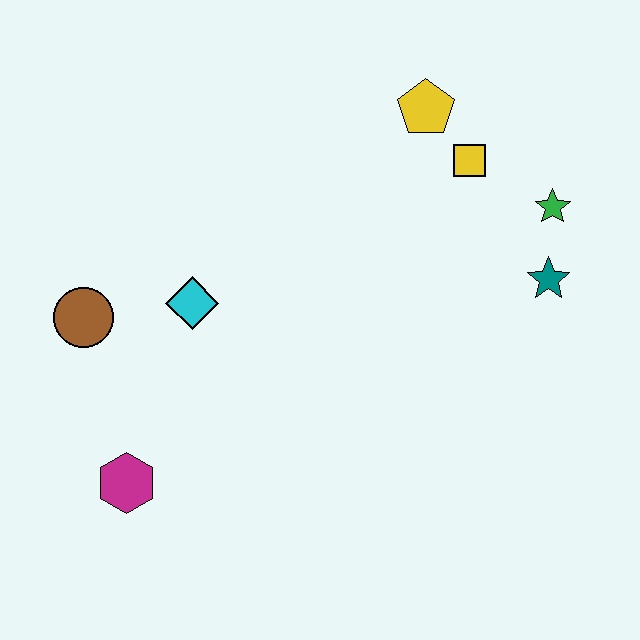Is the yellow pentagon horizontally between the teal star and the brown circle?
Yes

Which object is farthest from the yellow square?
The magenta hexagon is farthest from the yellow square.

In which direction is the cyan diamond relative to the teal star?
The cyan diamond is to the left of the teal star.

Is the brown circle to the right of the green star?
No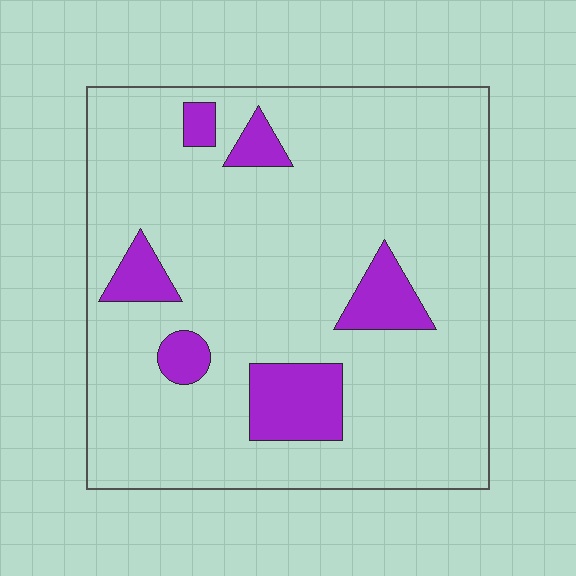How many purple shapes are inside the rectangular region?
6.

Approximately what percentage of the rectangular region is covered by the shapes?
Approximately 15%.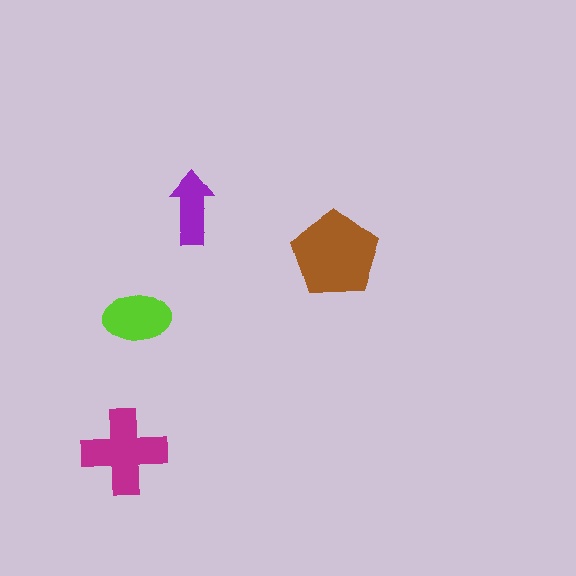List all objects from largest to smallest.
The brown pentagon, the magenta cross, the lime ellipse, the purple arrow.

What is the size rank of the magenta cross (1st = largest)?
2nd.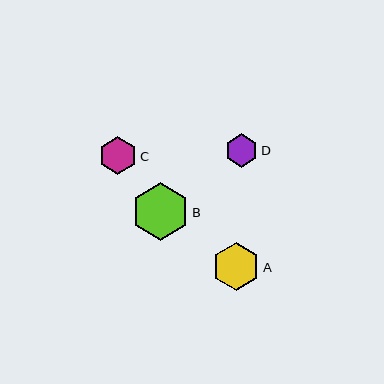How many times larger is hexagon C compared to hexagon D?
Hexagon C is approximately 1.1 times the size of hexagon D.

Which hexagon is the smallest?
Hexagon D is the smallest with a size of approximately 33 pixels.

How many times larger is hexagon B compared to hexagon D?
Hexagon B is approximately 1.7 times the size of hexagon D.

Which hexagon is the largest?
Hexagon B is the largest with a size of approximately 58 pixels.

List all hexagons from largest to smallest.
From largest to smallest: B, A, C, D.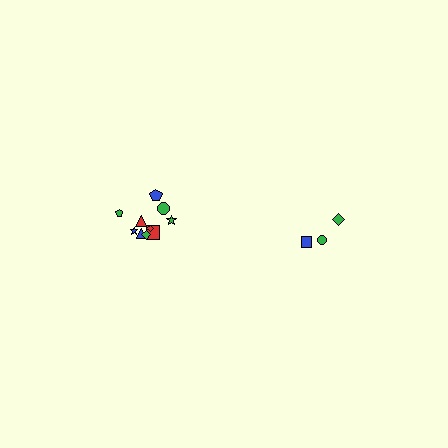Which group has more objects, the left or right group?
The left group.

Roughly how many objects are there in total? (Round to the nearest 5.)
Roughly 15 objects in total.